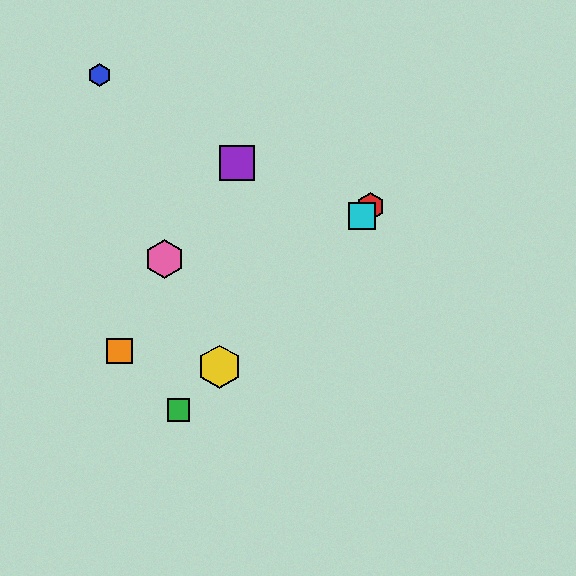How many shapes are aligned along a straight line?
4 shapes (the red hexagon, the green square, the yellow hexagon, the cyan square) are aligned along a straight line.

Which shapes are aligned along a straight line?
The red hexagon, the green square, the yellow hexagon, the cyan square are aligned along a straight line.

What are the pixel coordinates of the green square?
The green square is at (179, 410).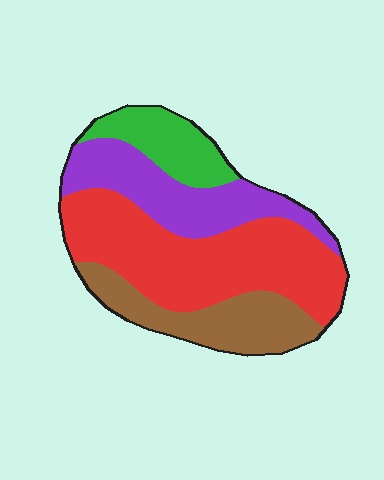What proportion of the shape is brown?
Brown takes up between a sixth and a third of the shape.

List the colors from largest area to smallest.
From largest to smallest: red, purple, brown, green.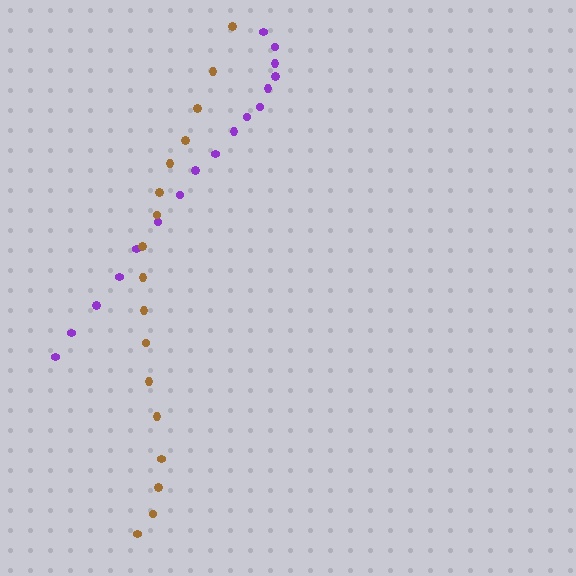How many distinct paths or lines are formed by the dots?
There are 2 distinct paths.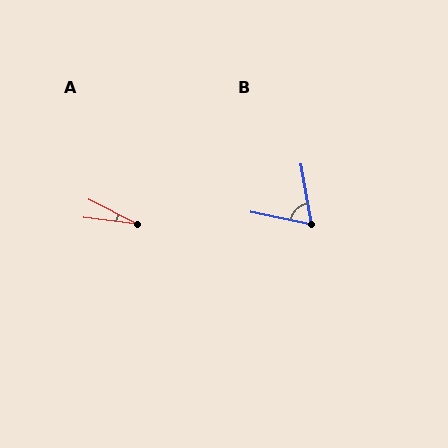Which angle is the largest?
B, at approximately 69 degrees.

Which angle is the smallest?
A, at approximately 21 degrees.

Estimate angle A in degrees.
Approximately 21 degrees.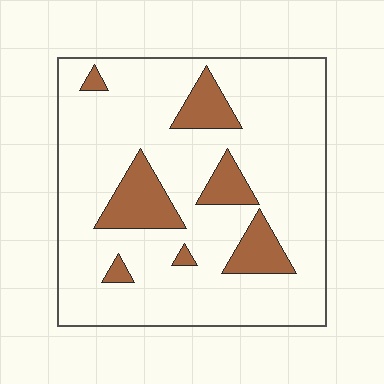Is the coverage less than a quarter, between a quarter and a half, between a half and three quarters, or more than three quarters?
Less than a quarter.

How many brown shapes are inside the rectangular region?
7.